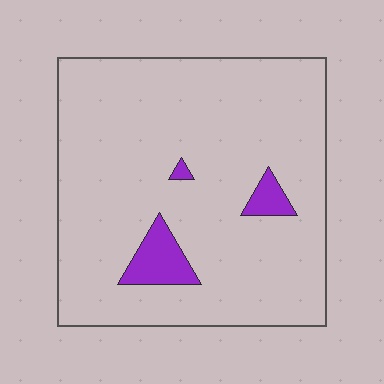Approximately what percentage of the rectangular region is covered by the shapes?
Approximately 5%.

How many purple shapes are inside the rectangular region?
3.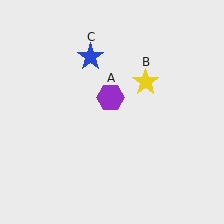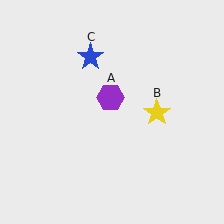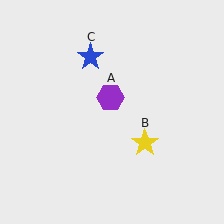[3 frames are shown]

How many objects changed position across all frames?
1 object changed position: yellow star (object B).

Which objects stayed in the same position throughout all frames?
Purple hexagon (object A) and blue star (object C) remained stationary.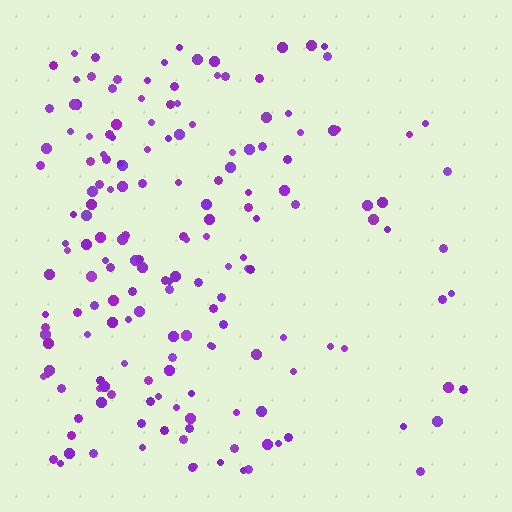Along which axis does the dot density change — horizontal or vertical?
Horizontal.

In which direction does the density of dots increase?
From right to left, with the left side densest.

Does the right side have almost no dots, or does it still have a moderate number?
Still a moderate number, just noticeably fewer than the left.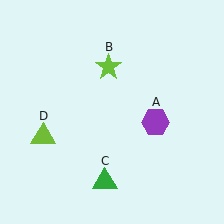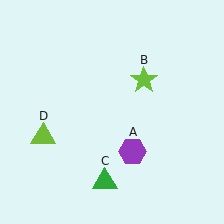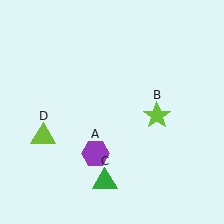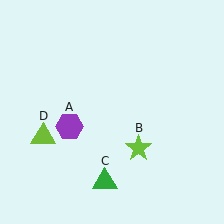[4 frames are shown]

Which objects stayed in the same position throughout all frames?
Green triangle (object C) and lime triangle (object D) remained stationary.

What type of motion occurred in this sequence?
The purple hexagon (object A), lime star (object B) rotated clockwise around the center of the scene.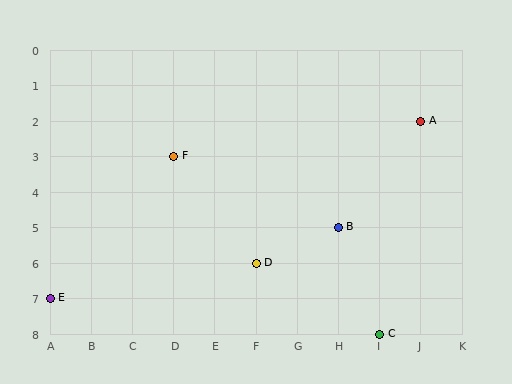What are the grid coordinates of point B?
Point B is at grid coordinates (H, 5).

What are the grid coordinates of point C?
Point C is at grid coordinates (I, 8).